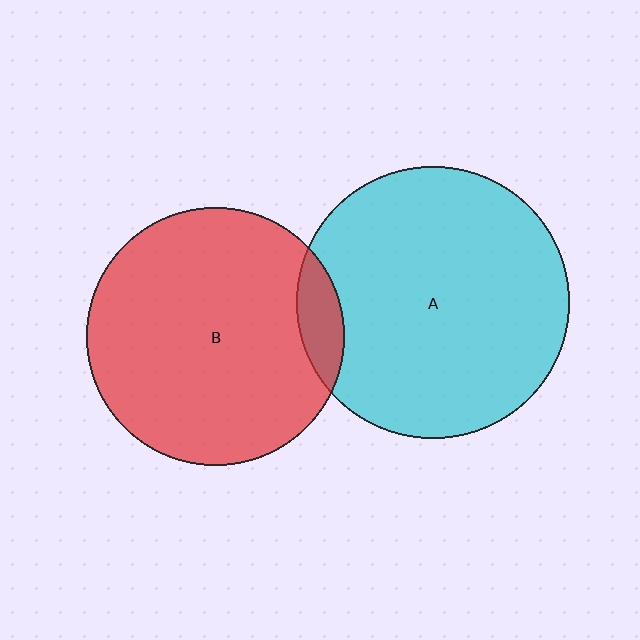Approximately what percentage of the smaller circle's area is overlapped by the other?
Approximately 10%.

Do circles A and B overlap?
Yes.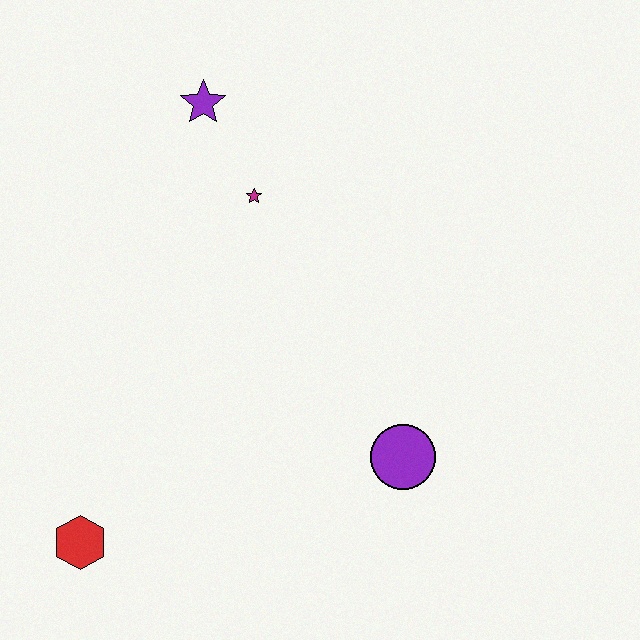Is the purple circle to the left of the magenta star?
No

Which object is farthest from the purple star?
The red hexagon is farthest from the purple star.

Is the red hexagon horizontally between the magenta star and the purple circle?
No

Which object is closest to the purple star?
The magenta star is closest to the purple star.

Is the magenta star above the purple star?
No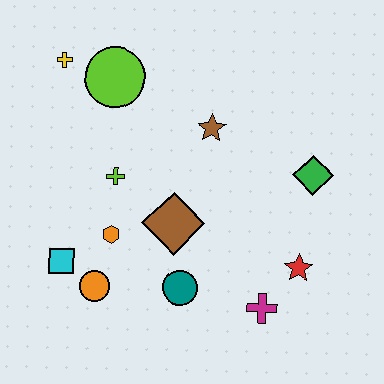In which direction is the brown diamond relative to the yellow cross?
The brown diamond is below the yellow cross.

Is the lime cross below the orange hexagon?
No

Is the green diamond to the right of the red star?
Yes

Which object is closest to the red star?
The magenta cross is closest to the red star.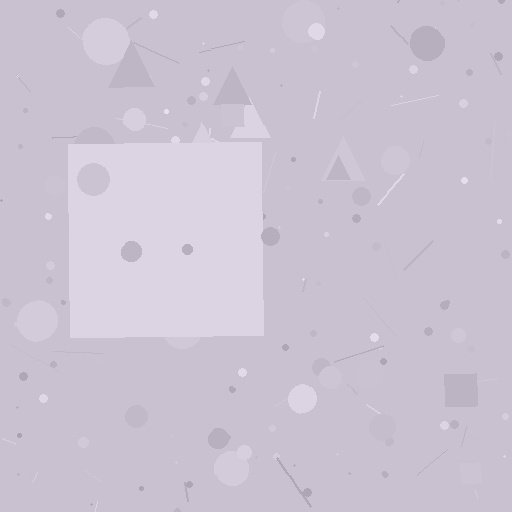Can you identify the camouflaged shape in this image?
The camouflaged shape is a square.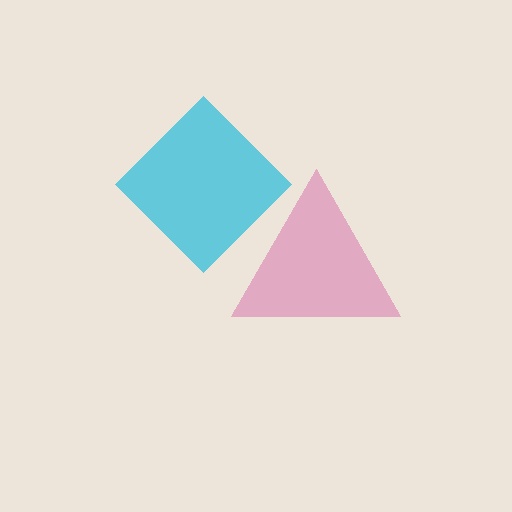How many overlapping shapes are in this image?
There are 2 overlapping shapes in the image.